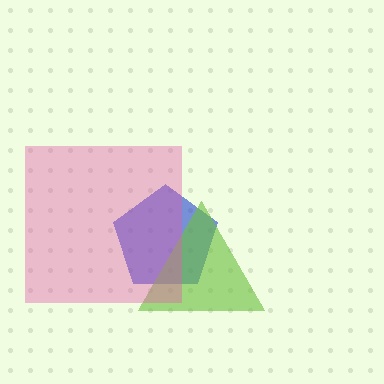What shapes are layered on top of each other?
The layered shapes are: a blue pentagon, a lime triangle, a pink square.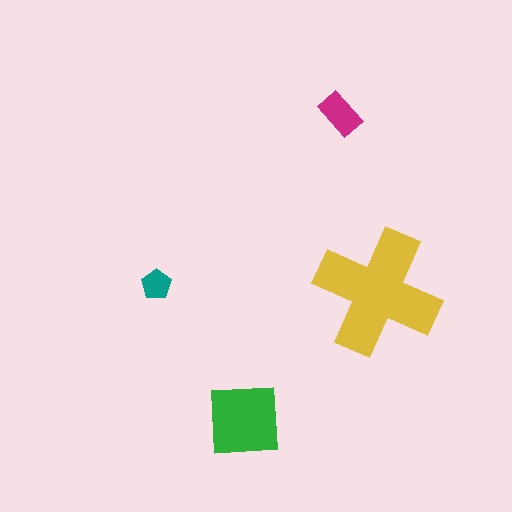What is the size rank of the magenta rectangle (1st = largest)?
3rd.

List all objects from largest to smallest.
The yellow cross, the green square, the magenta rectangle, the teal pentagon.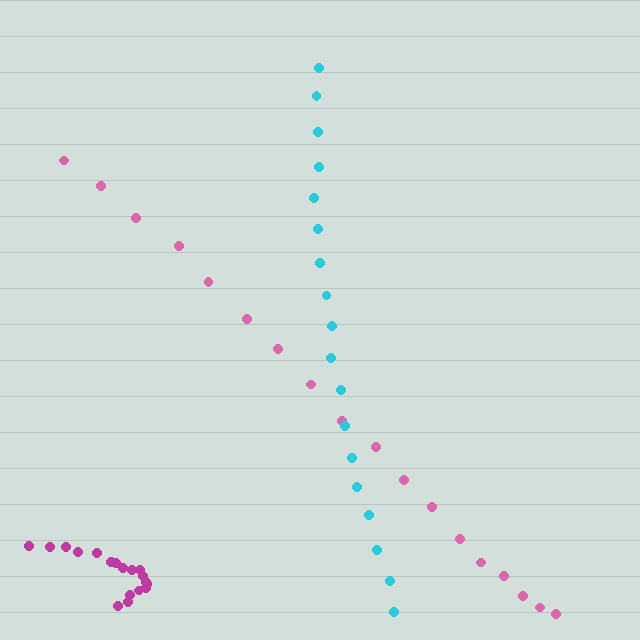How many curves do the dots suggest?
There are 3 distinct paths.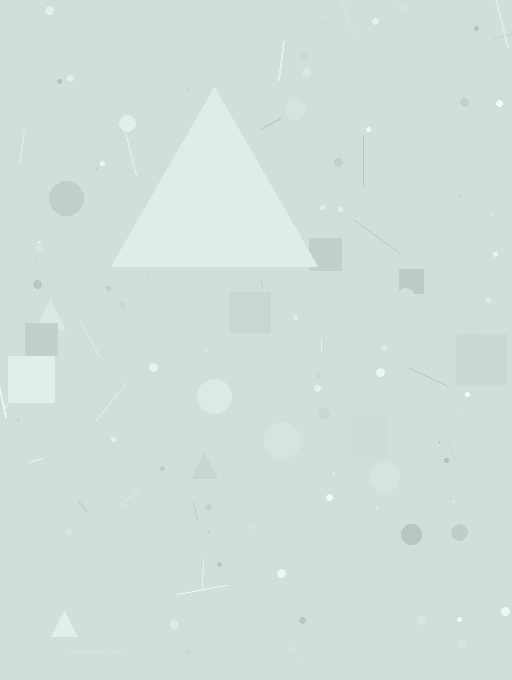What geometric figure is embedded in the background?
A triangle is embedded in the background.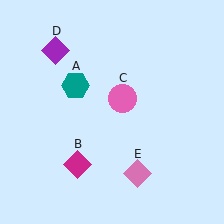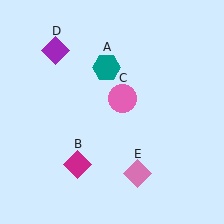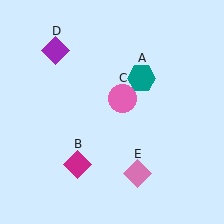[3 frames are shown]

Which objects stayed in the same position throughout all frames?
Magenta diamond (object B) and pink circle (object C) and purple diamond (object D) and pink diamond (object E) remained stationary.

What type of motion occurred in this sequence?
The teal hexagon (object A) rotated clockwise around the center of the scene.